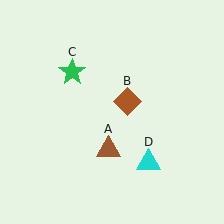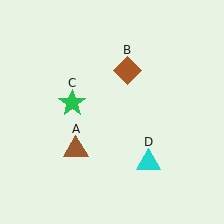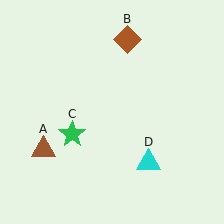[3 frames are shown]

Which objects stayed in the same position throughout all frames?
Cyan triangle (object D) remained stationary.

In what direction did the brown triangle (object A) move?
The brown triangle (object A) moved left.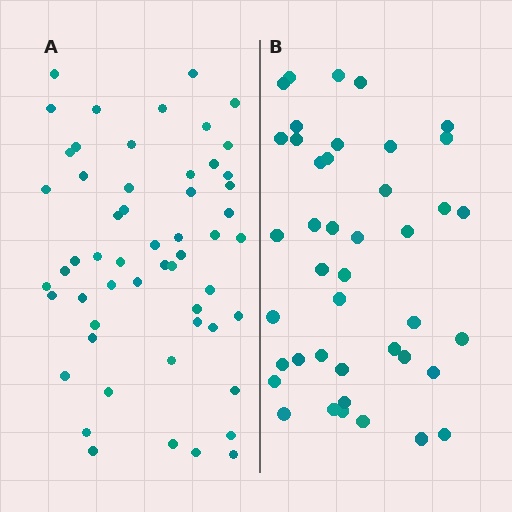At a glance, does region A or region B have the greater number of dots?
Region A (the left region) has more dots.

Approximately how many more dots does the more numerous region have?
Region A has approximately 15 more dots than region B.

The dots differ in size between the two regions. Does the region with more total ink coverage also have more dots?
No. Region B has more total ink coverage because its dots are larger, but region A actually contains more individual dots. Total area can be misleading — the number of items is what matters here.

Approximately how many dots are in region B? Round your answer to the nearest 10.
About 40 dots. (The exact count is 42, which rounds to 40.)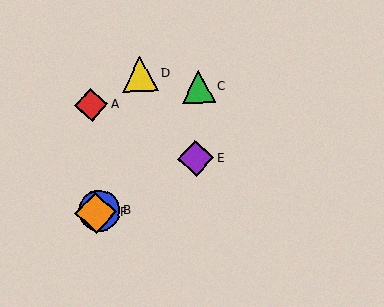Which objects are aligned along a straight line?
Objects B, E, F are aligned along a straight line.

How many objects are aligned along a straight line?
3 objects (B, E, F) are aligned along a straight line.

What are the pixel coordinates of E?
Object E is at (196, 158).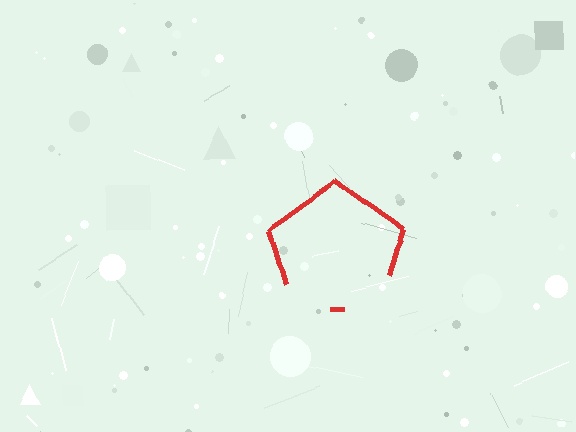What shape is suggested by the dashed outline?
The dashed outline suggests a pentagon.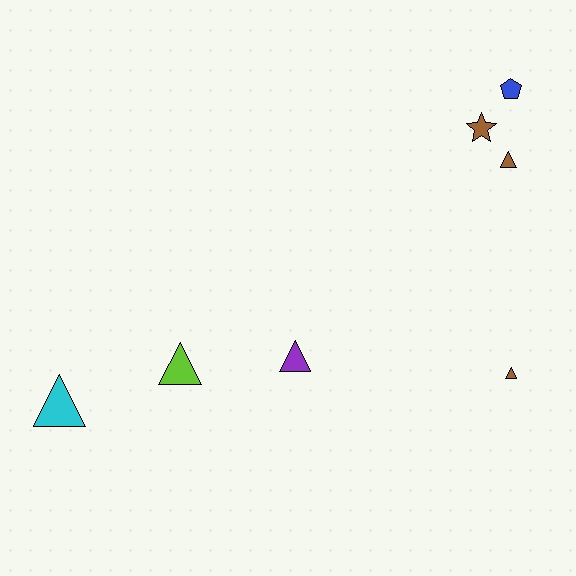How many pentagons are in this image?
There is 1 pentagon.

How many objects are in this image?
There are 7 objects.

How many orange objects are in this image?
There are no orange objects.